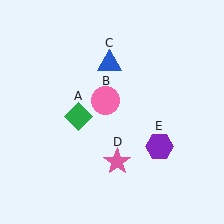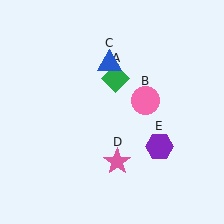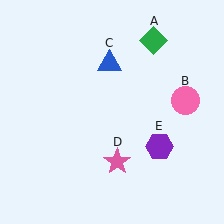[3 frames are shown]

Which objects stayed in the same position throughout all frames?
Blue triangle (object C) and pink star (object D) and purple hexagon (object E) remained stationary.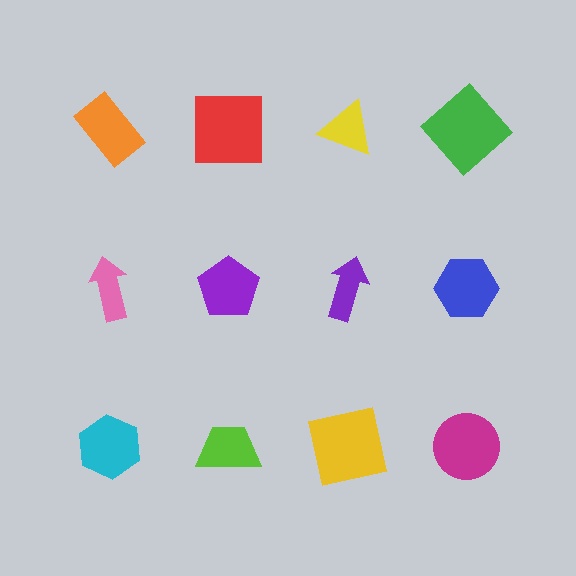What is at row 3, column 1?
A cyan hexagon.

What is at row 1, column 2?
A red square.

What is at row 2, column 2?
A purple pentagon.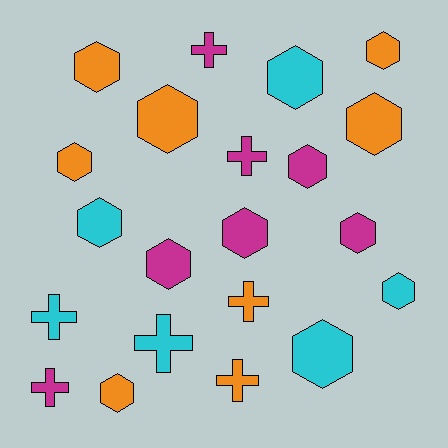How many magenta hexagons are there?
There are 4 magenta hexagons.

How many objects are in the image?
There are 21 objects.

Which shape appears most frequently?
Hexagon, with 14 objects.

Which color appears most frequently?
Orange, with 8 objects.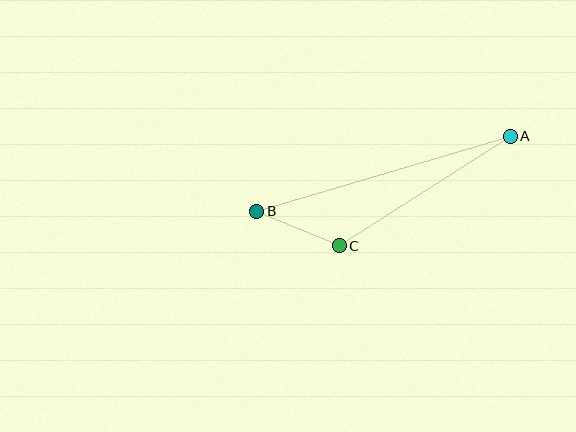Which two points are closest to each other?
Points B and C are closest to each other.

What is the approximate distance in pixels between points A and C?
The distance between A and C is approximately 203 pixels.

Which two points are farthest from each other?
Points A and B are farthest from each other.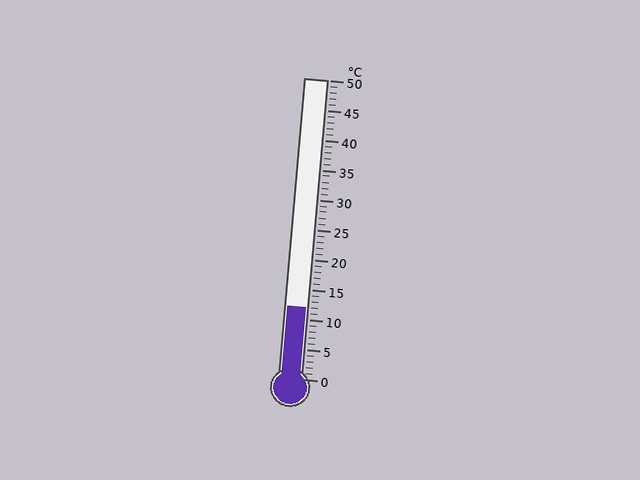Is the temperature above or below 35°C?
The temperature is below 35°C.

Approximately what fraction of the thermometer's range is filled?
The thermometer is filled to approximately 25% of its range.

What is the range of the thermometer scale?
The thermometer scale ranges from 0°C to 50°C.